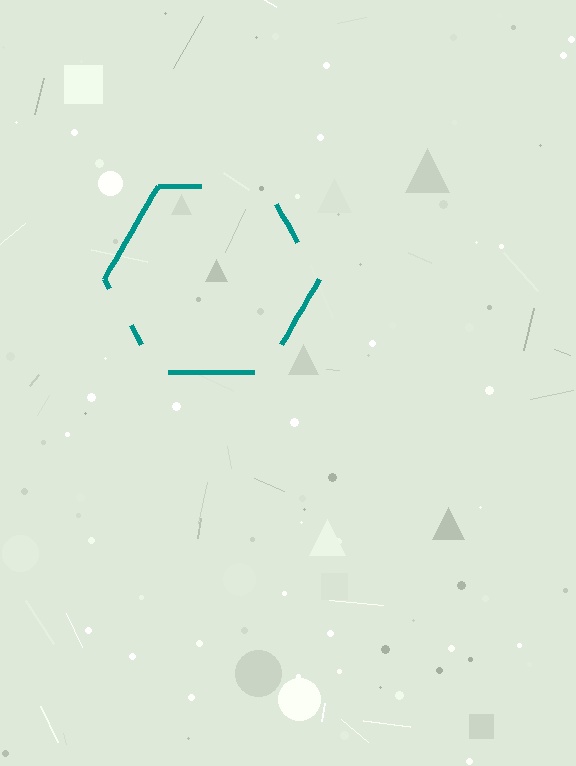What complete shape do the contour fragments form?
The contour fragments form a hexagon.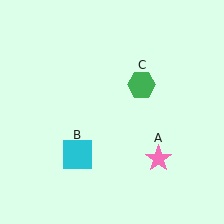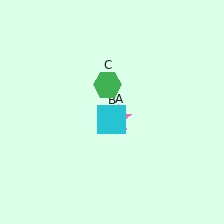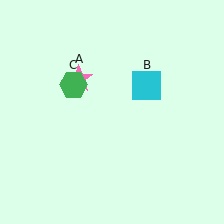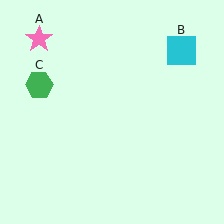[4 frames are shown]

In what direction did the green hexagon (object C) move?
The green hexagon (object C) moved left.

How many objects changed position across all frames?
3 objects changed position: pink star (object A), cyan square (object B), green hexagon (object C).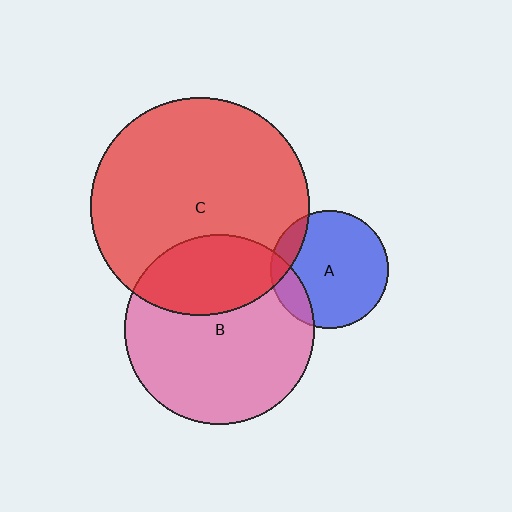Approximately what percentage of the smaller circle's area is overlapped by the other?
Approximately 30%.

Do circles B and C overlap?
Yes.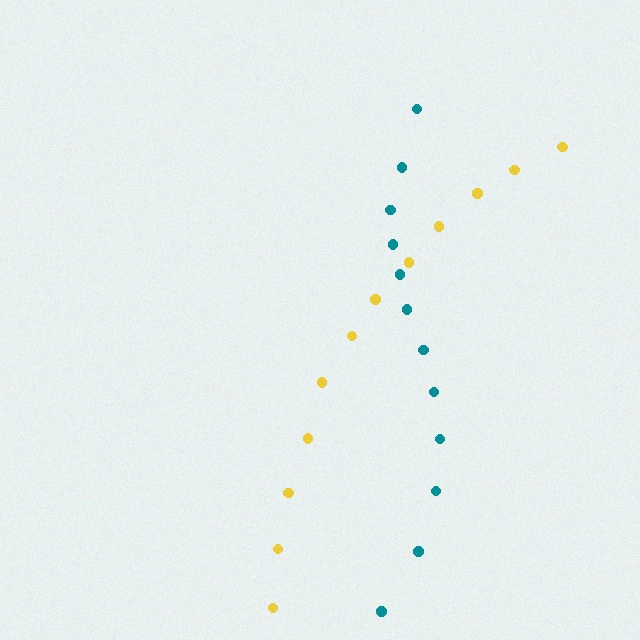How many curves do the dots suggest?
There are 2 distinct paths.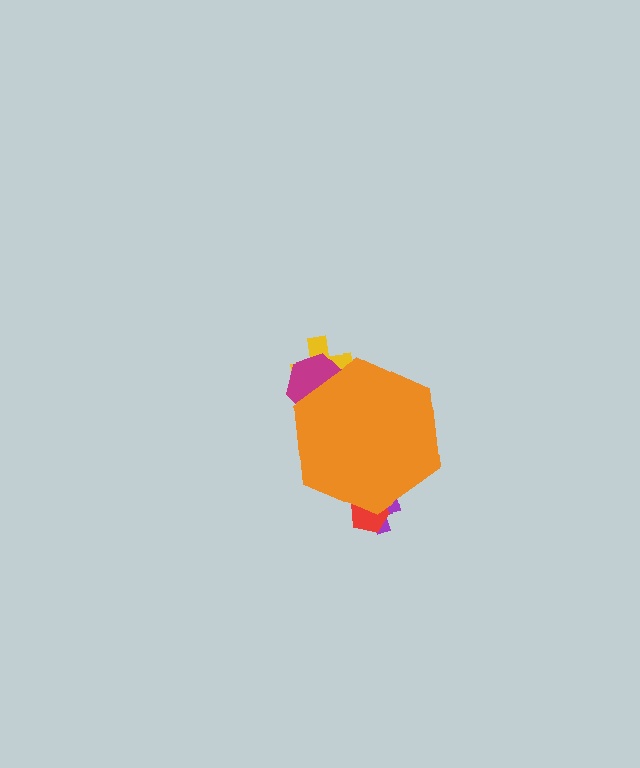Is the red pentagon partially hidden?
Yes, the red pentagon is partially hidden behind the orange hexagon.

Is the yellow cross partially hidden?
Yes, the yellow cross is partially hidden behind the orange hexagon.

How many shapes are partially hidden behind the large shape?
4 shapes are partially hidden.